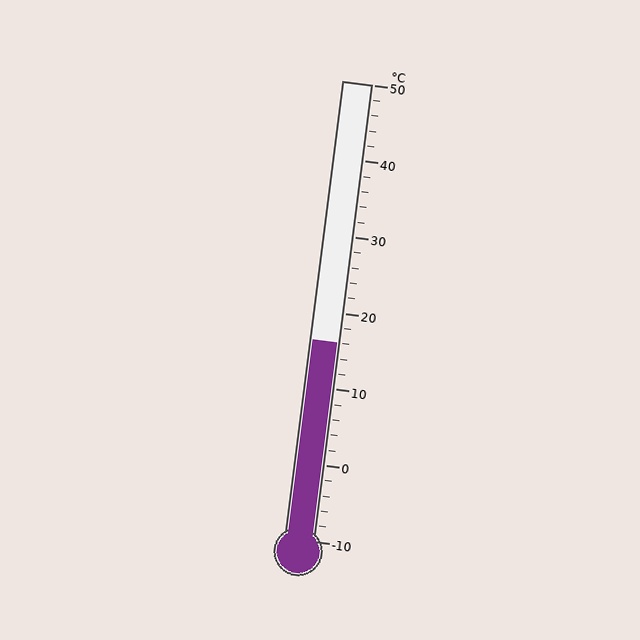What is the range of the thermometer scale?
The thermometer scale ranges from -10°C to 50°C.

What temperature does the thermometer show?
The thermometer shows approximately 16°C.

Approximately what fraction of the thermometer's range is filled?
The thermometer is filled to approximately 45% of its range.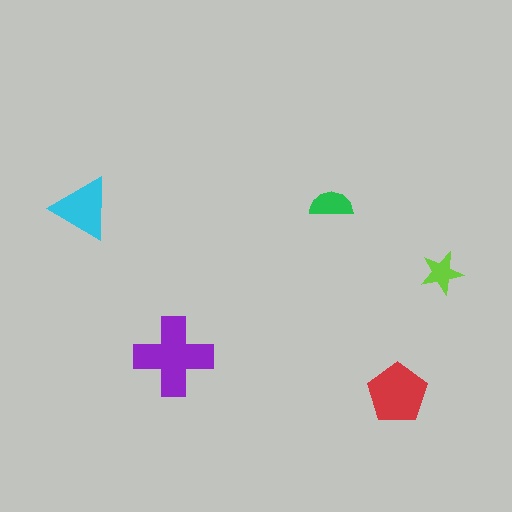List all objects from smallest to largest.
The lime star, the green semicircle, the cyan triangle, the red pentagon, the purple cross.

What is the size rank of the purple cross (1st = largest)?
1st.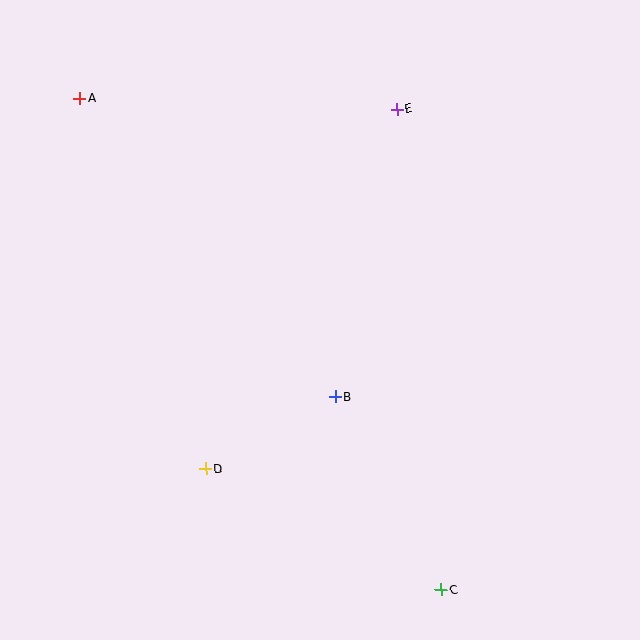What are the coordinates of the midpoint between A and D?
The midpoint between A and D is at (143, 283).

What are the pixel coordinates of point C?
Point C is at (441, 590).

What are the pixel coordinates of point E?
Point E is at (397, 109).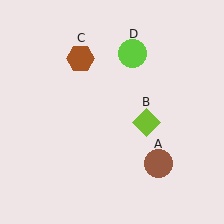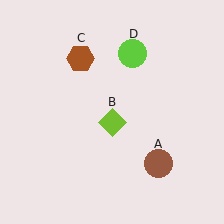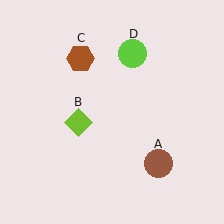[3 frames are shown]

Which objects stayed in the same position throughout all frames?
Brown circle (object A) and brown hexagon (object C) and lime circle (object D) remained stationary.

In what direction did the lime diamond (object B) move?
The lime diamond (object B) moved left.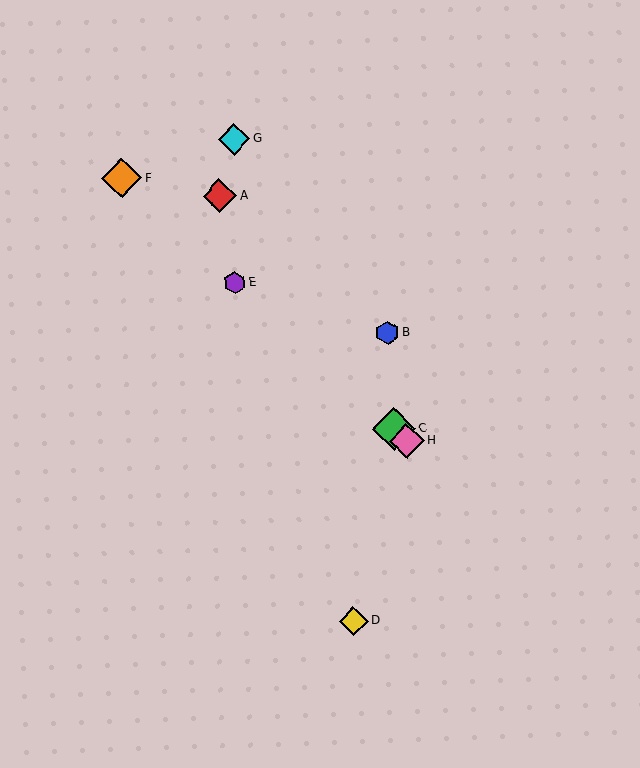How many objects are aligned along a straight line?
4 objects (C, E, F, H) are aligned along a straight line.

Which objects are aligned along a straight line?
Objects C, E, F, H are aligned along a straight line.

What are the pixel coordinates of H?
Object H is at (407, 441).